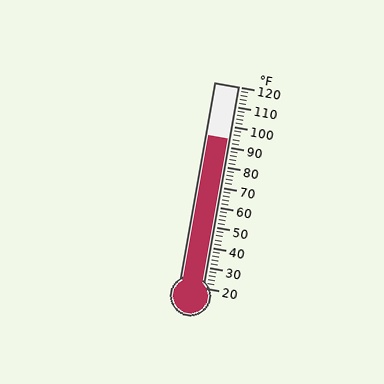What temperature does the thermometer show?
The thermometer shows approximately 94°F.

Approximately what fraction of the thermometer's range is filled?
The thermometer is filled to approximately 75% of its range.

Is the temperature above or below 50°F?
The temperature is above 50°F.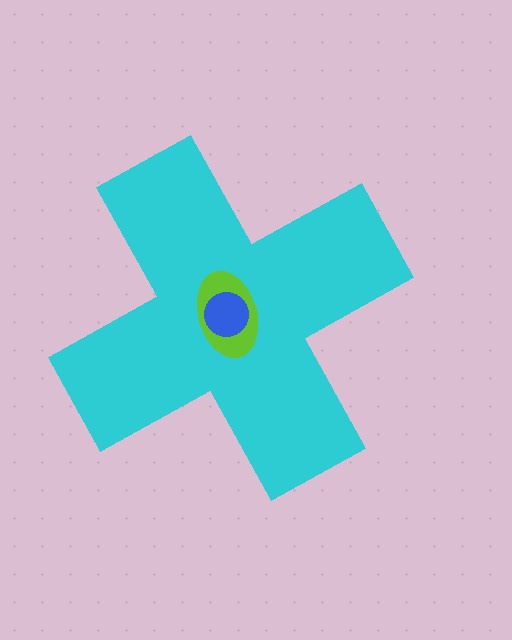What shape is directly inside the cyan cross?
The lime ellipse.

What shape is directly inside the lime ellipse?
The blue circle.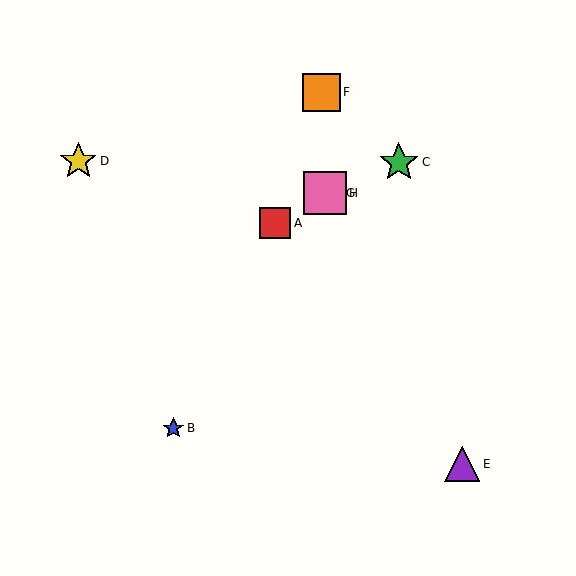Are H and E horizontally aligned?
No, H is at y≈193 and E is at y≈464.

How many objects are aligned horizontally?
2 objects (G, H) are aligned horizontally.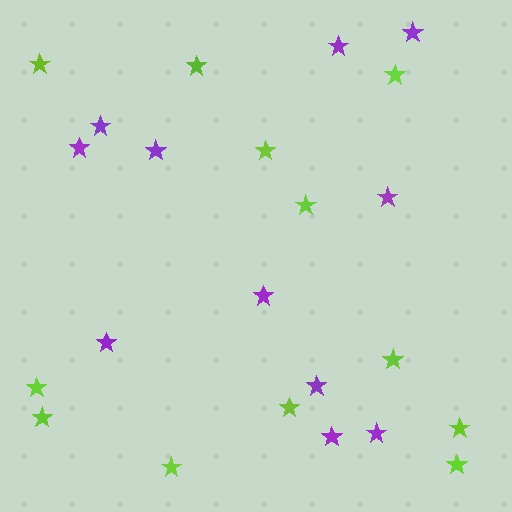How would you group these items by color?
There are 2 groups: one group of purple stars (11) and one group of lime stars (12).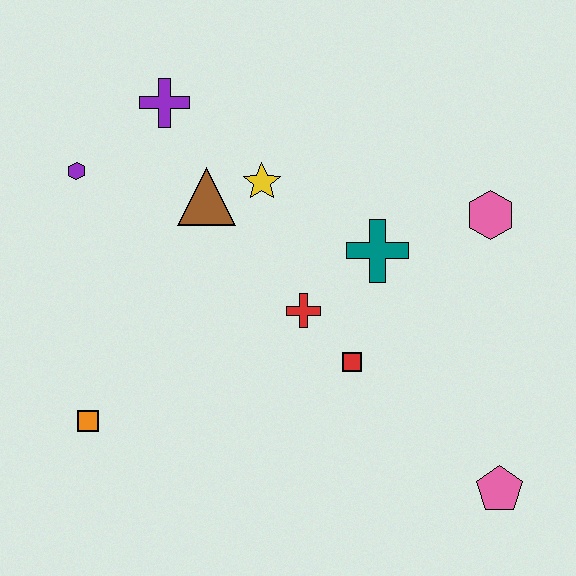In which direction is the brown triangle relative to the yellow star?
The brown triangle is to the left of the yellow star.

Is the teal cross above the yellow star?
No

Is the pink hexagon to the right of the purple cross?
Yes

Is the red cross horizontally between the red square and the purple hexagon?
Yes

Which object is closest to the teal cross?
The red cross is closest to the teal cross.